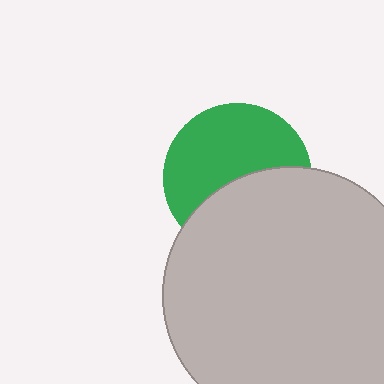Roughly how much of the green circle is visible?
About half of it is visible (roughly 56%).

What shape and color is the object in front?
The object in front is a light gray circle.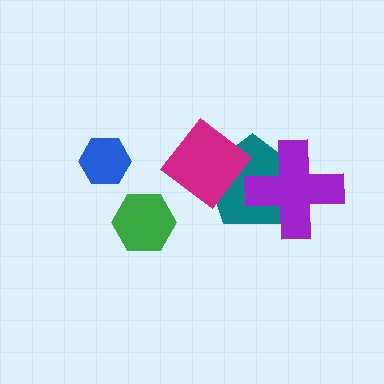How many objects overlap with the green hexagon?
0 objects overlap with the green hexagon.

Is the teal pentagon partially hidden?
Yes, it is partially covered by another shape.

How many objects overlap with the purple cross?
1 object overlaps with the purple cross.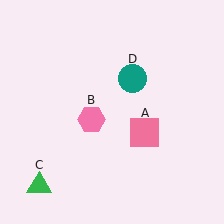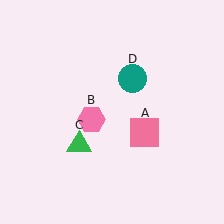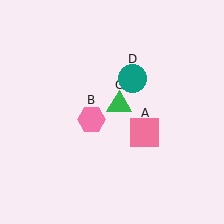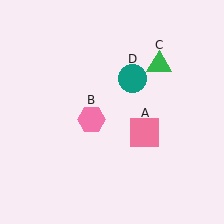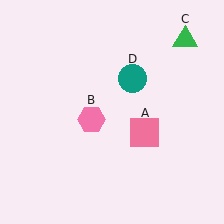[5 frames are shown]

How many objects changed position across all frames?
1 object changed position: green triangle (object C).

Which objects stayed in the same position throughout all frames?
Pink square (object A) and pink hexagon (object B) and teal circle (object D) remained stationary.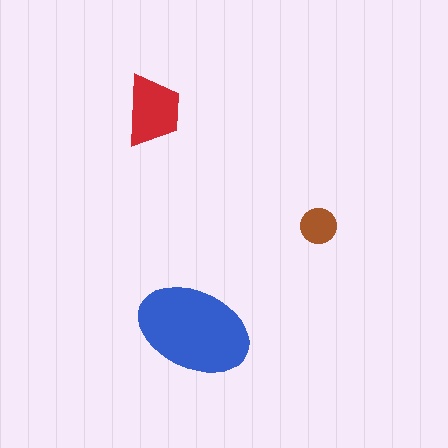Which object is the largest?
The blue ellipse.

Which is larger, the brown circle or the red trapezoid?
The red trapezoid.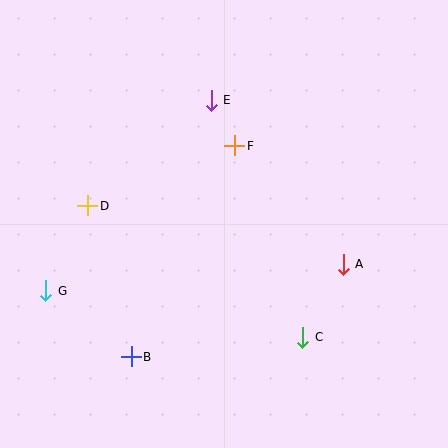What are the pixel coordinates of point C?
Point C is at (303, 337).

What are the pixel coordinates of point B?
Point B is at (131, 357).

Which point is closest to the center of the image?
Point F at (235, 146) is closest to the center.